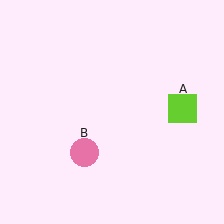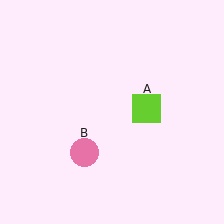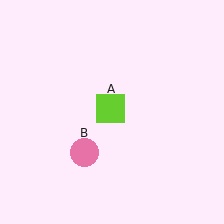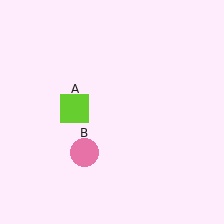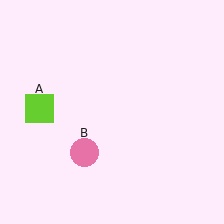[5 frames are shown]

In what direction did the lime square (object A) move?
The lime square (object A) moved left.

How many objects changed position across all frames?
1 object changed position: lime square (object A).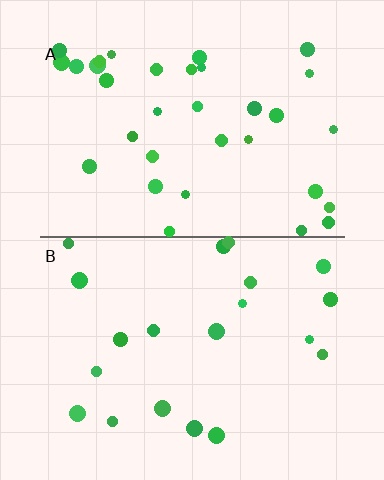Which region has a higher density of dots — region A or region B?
A (the top).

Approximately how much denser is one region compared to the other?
Approximately 1.6× — region A over region B.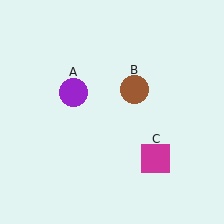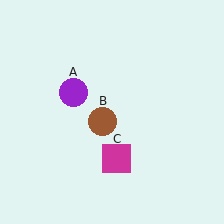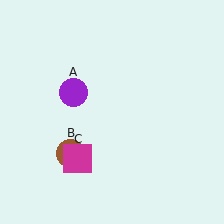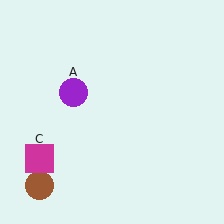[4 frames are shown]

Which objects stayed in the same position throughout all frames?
Purple circle (object A) remained stationary.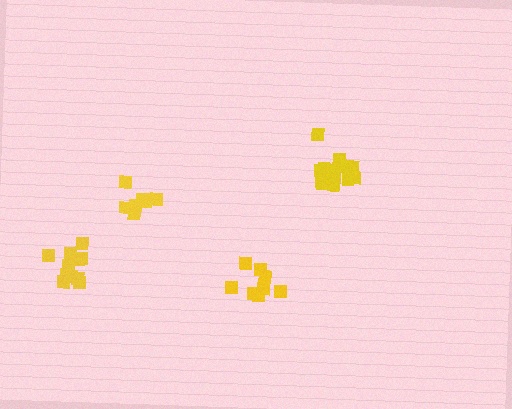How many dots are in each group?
Group 1: 14 dots, Group 2: 13 dots, Group 3: 8 dots, Group 4: 8 dots (43 total).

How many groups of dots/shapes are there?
There are 4 groups.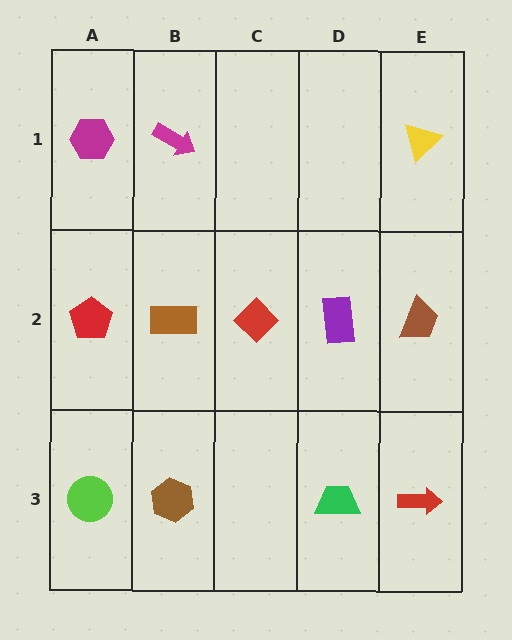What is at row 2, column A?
A red pentagon.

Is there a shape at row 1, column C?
No, that cell is empty.